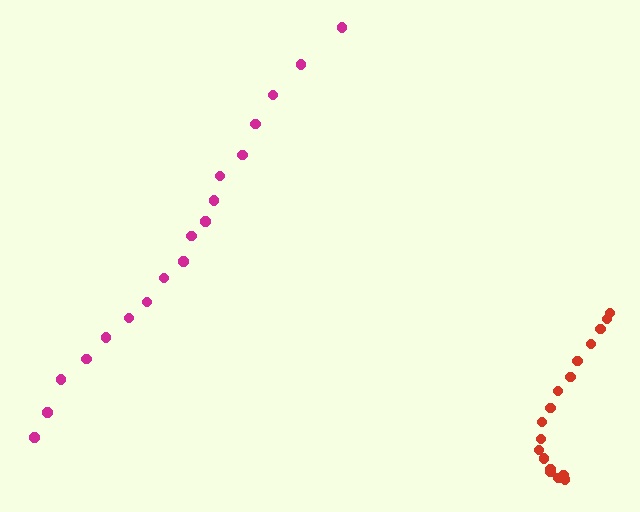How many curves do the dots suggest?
There are 2 distinct paths.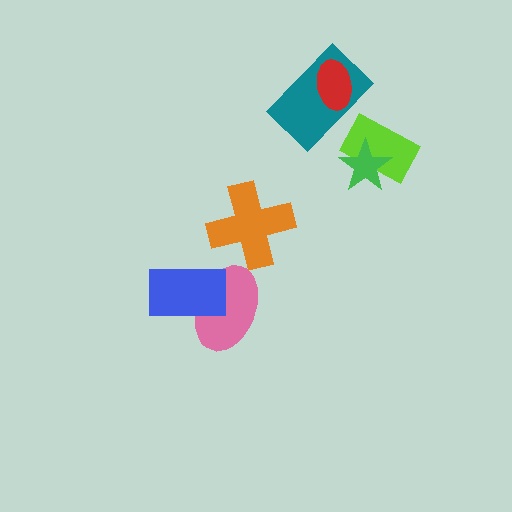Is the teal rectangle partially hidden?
Yes, it is partially covered by another shape.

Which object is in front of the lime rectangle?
The green star is in front of the lime rectangle.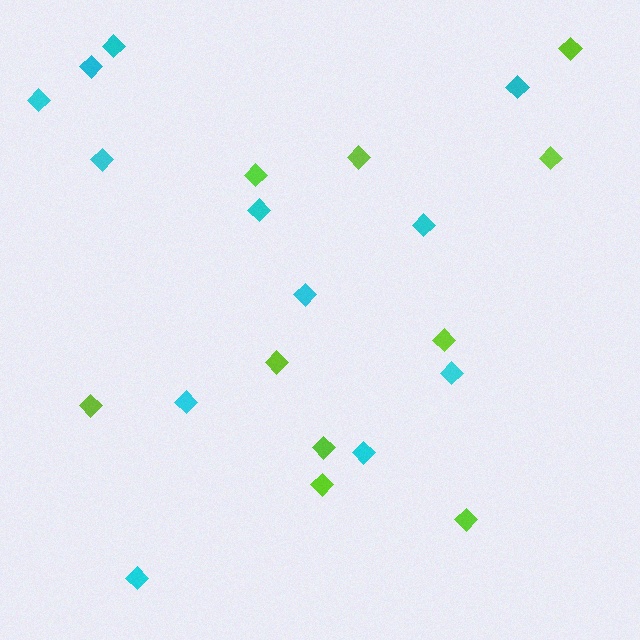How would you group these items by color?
There are 2 groups: one group of cyan diamonds (12) and one group of lime diamonds (10).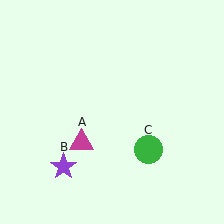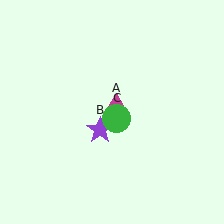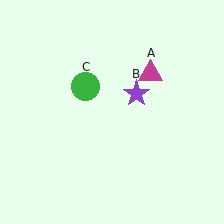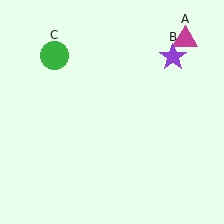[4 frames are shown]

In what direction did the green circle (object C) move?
The green circle (object C) moved up and to the left.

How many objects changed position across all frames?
3 objects changed position: magenta triangle (object A), purple star (object B), green circle (object C).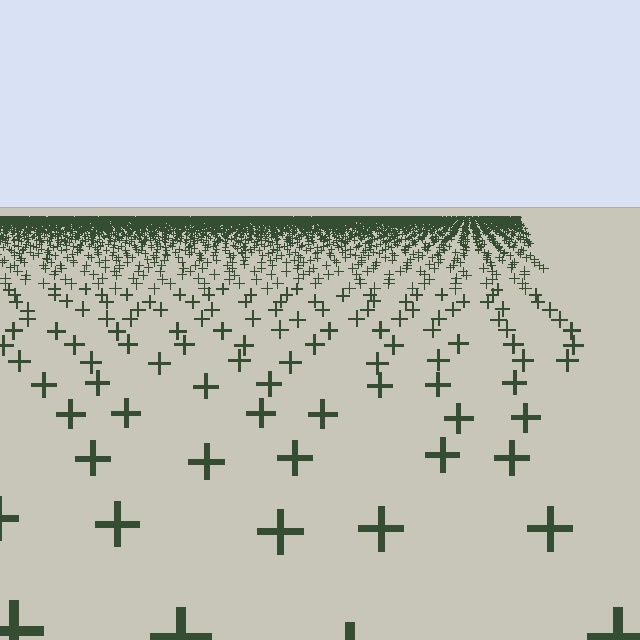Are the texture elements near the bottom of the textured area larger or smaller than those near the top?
Larger. Near the bottom, elements are closer to the viewer and appear at a bigger on-screen size.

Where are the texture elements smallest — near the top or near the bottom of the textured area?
Near the top.